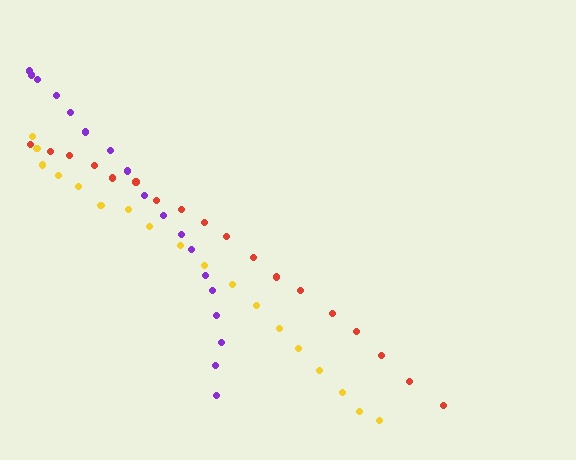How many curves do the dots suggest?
There are 3 distinct paths.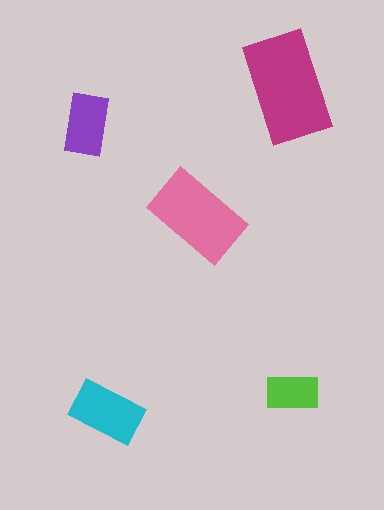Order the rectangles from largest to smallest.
the magenta one, the pink one, the cyan one, the purple one, the lime one.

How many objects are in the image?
There are 5 objects in the image.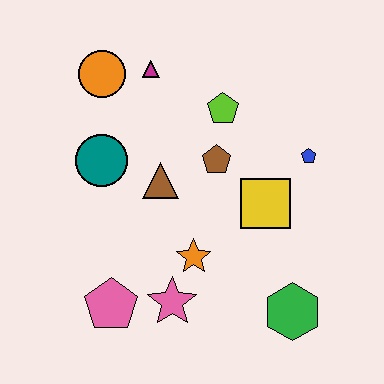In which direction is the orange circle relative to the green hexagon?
The orange circle is above the green hexagon.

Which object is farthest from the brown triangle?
The green hexagon is farthest from the brown triangle.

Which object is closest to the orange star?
The pink star is closest to the orange star.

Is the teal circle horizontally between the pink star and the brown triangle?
No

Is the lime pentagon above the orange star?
Yes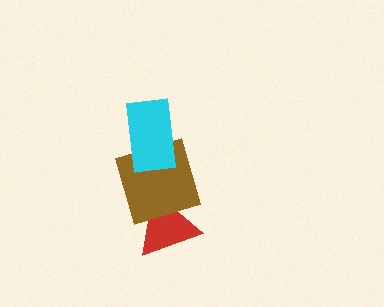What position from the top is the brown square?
The brown square is 2nd from the top.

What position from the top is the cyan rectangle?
The cyan rectangle is 1st from the top.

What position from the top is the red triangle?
The red triangle is 3rd from the top.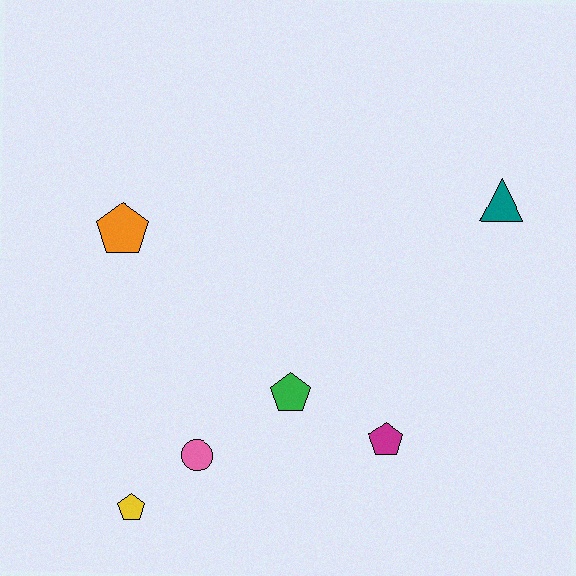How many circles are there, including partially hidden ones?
There is 1 circle.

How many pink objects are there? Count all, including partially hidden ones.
There is 1 pink object.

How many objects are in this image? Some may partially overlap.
There are 6 objects.